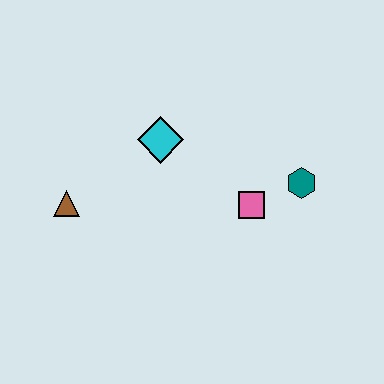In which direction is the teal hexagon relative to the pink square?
The teal hexagon is to the right of the pink square.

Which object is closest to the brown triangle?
The cyan diamond is closest to the brown triangle.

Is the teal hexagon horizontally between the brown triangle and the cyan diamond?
No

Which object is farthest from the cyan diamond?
The teal hexagon is farthest from the cyan diamond.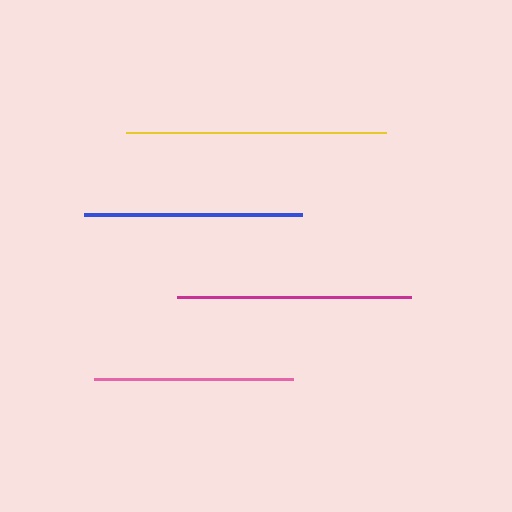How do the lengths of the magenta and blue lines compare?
The magenta and blue lines are approximately the same length.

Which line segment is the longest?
The yellow line is the longest at approximately 259 pixels.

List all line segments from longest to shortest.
From longest to shortest: yellow, magenta, blue, pink.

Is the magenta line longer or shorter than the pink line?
The magenta line is longer than the pink line.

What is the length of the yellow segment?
The yellow segment is approximately 259 pixels long.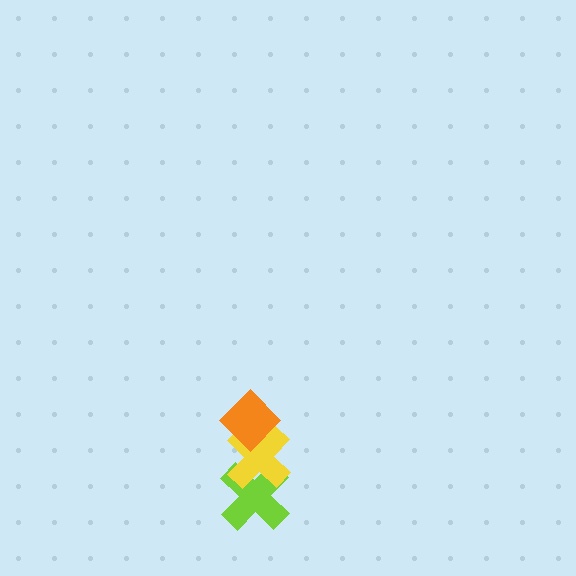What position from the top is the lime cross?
The lime cross is 3rd from the top.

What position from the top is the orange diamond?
The orange diamond is 1st from the top.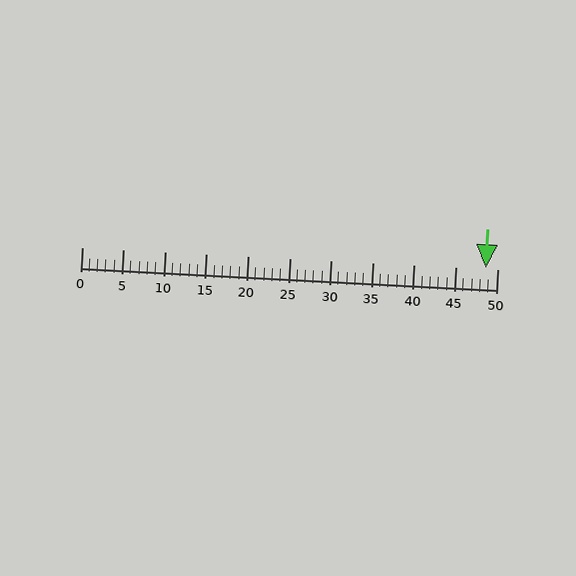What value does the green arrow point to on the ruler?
The green arrow points to approximately 49.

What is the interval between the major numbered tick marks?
The major tick marks are spaced 5 units apart.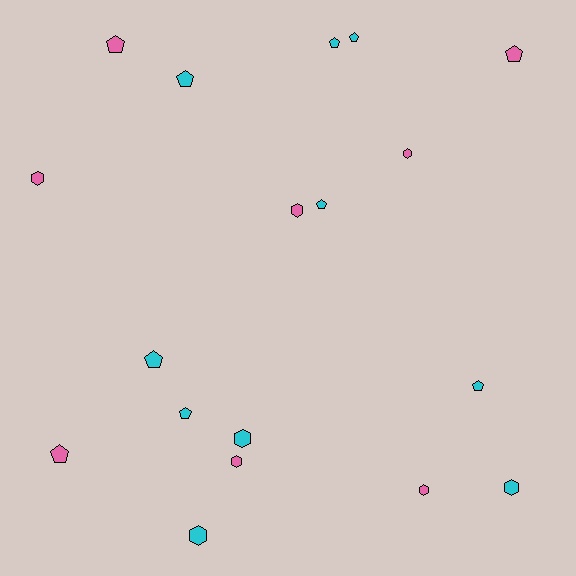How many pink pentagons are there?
There are 3 pink pentagons.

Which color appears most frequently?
Cyan, with 10 objects.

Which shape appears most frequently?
Pentagon, with 10 objects.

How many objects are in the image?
There are 18 objects.